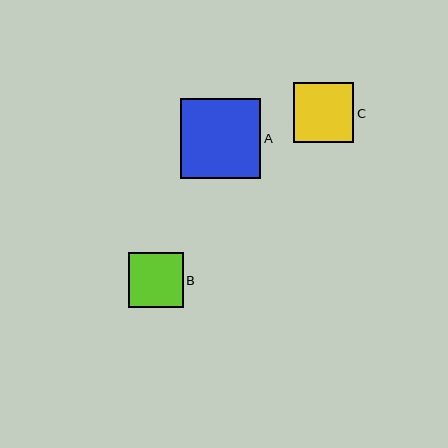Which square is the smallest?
Square B is the smallest with a size of approximately 55 pixels.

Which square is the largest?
Square A is the largest with a size of approximately 80 pixels.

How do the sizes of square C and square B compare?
Square C and square B are approximately the same size.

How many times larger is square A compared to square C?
Square A is approximately 1.3 times the size of square C.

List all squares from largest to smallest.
From largest to smallest: A, C, B.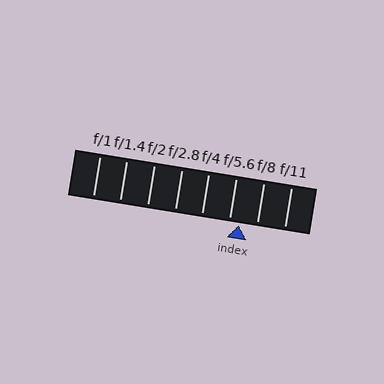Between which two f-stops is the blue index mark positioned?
The index mark is between f/5.6 and f/8.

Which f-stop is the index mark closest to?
The index mark is closest to f/5.6.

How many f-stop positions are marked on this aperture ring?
There are 8 f-stop positions marked.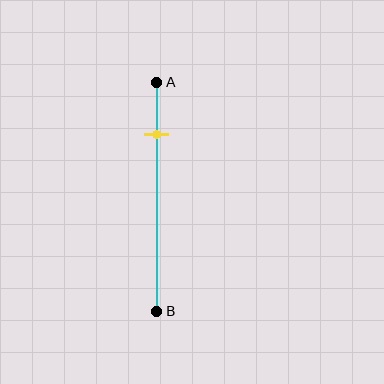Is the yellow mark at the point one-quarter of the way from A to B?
Yes, the mark is approximately at the one-quarter point.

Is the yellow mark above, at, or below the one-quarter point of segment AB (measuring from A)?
The yellow mark is approximately at the one-quarter point of segment AB.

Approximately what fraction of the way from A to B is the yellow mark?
The yellow mark is approximately 25% of the way from A to B.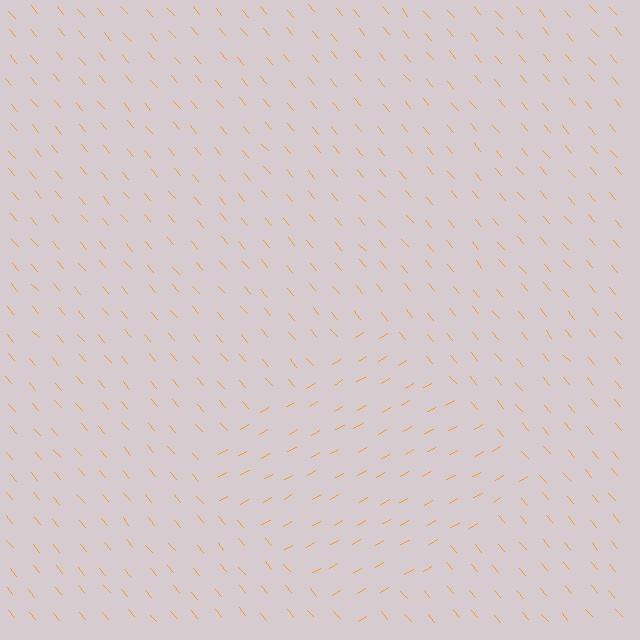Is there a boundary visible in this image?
Yes, there is a texture boundary formed by a change in line orientation.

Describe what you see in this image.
The image is filled with small orange line segments. A diamond region in the image has lines oriented differently from the surrounding lines, creating a visible texture boundary.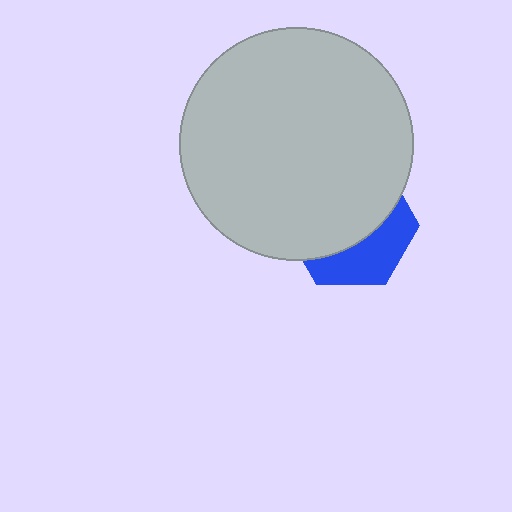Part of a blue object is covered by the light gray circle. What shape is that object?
It is a hexagon.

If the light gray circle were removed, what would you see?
You would see the complete blue hexagon.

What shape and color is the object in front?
The object in front is a light gray circle.